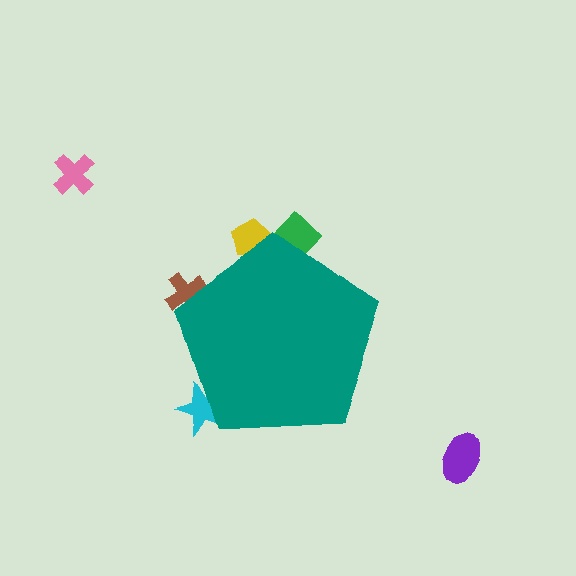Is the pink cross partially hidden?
No, the pink cross is fully visible.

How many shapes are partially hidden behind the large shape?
4 shapes are partially hidden.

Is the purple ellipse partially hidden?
No, the purple ellipse is fully visible.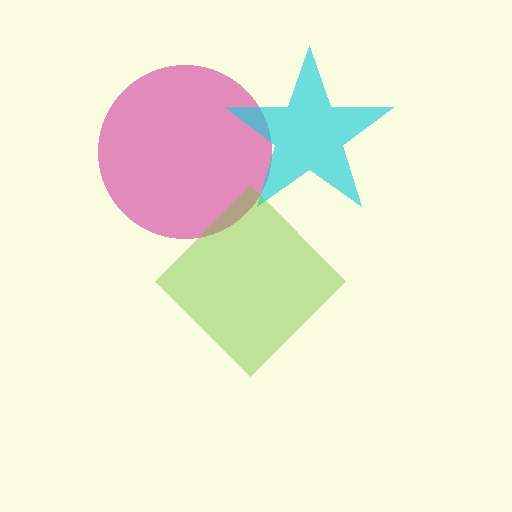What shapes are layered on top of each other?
The layered shapes are: a magenta circle, a cyan star, a lime diamond.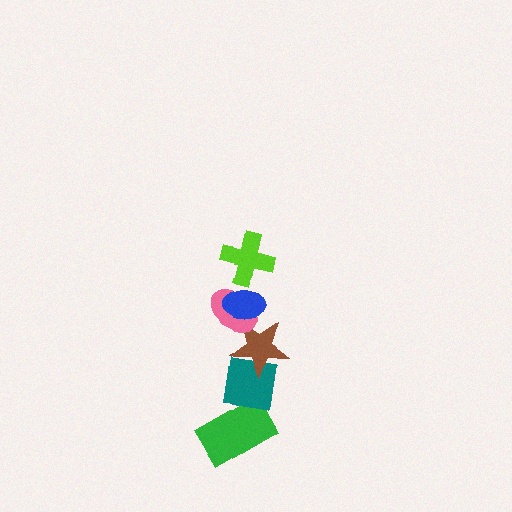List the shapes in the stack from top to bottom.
From top to bottom: the lime cross, the blue ellipse, the pink ellipse, the brown star, the teal square, the green rectangle.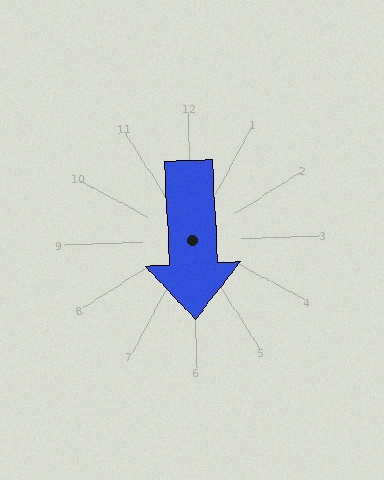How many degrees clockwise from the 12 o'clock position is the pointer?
Approximately 180 degrees.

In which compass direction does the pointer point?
South.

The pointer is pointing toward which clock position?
Roughly 6 o'clock.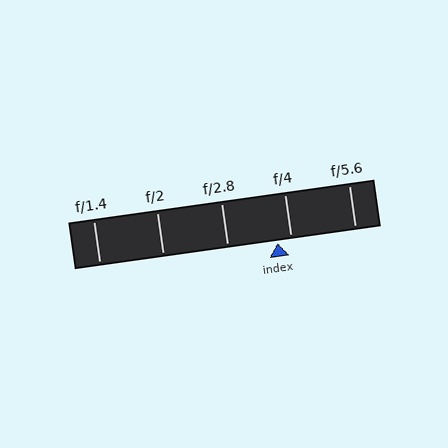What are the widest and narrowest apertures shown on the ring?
The widest aperture shown is f/1.4 and the narrowest is f/5.6.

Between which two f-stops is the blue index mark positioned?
The index mark is between f/2.8 and f/4.